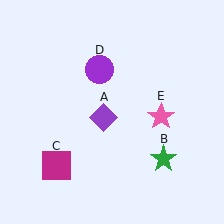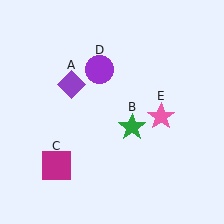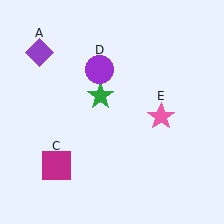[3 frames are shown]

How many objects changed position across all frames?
2 objects changed position: purple diamond (object A), green star (object B).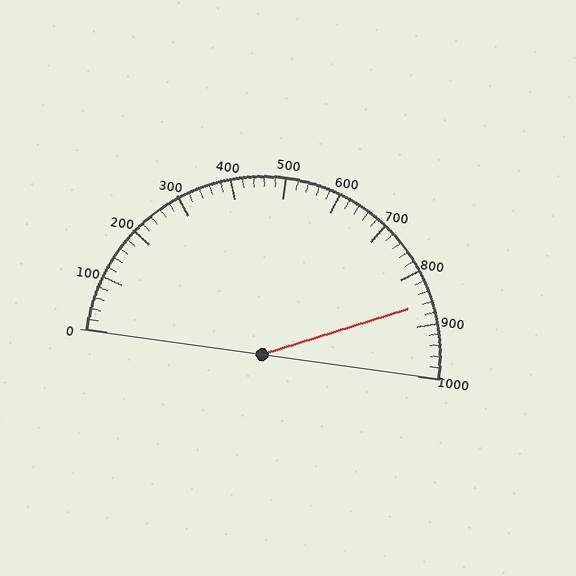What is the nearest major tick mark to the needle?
The nearest major tick mark is 900.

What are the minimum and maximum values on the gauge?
The gauge ranges from 0 to 1000.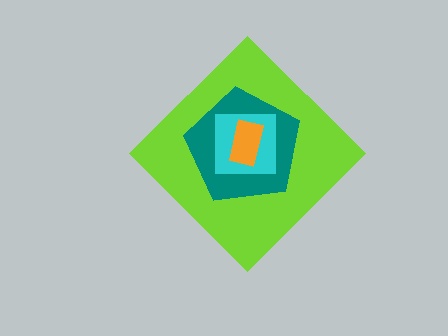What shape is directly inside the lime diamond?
The teal pentagon.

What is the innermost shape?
The orange rectangle.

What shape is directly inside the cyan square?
The orange rectangle.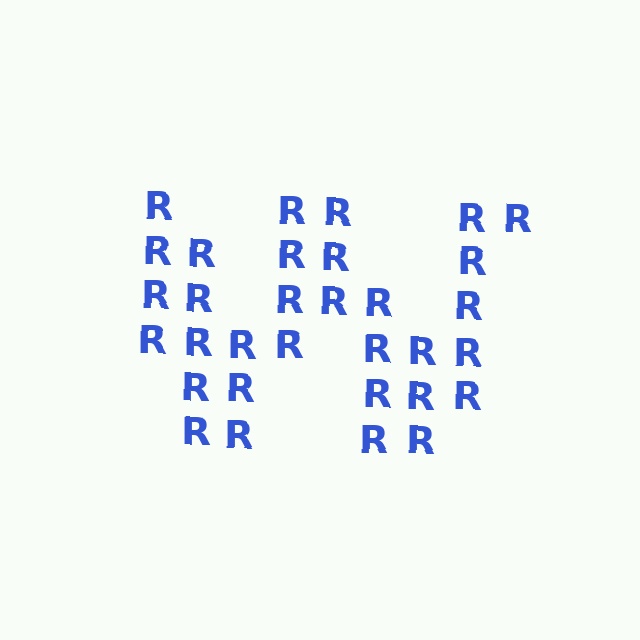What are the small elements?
The small elements are letter R's.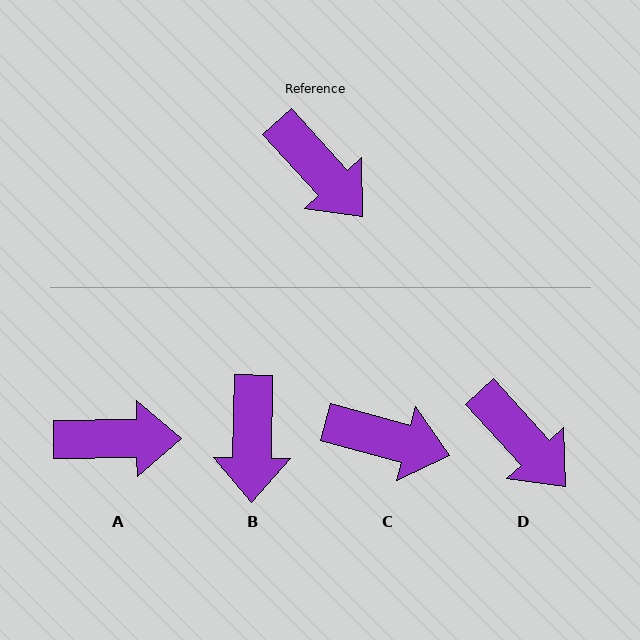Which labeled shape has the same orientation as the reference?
D.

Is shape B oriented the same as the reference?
No, it is off by about 43 degrees.